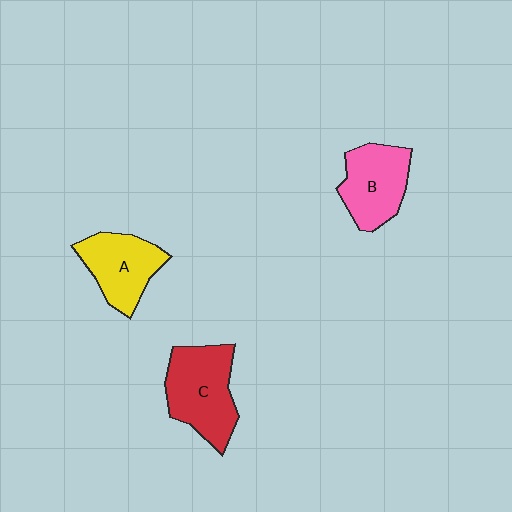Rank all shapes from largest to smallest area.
From largest to smallest: C (red), B (pink), A (yellow).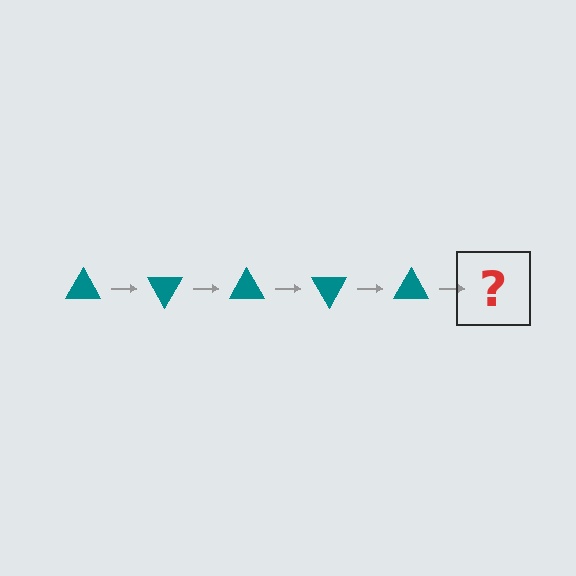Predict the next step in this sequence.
The next step is a teal triangle rotated 300 degrees.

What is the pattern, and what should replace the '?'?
The pattern is that the triangle rotates 60 degrees each step. The '?' should be a teal triangle rotated 300 degrees.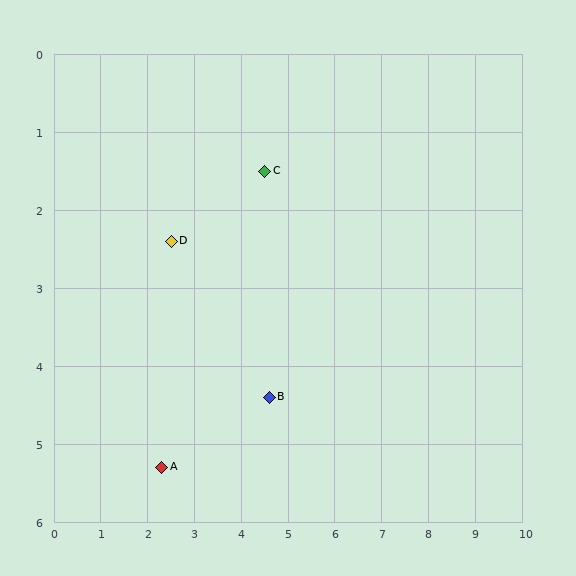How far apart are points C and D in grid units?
Points C and D are about 2.2 grid units apart.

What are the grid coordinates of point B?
Point B is at approximately (4.6, 4.4).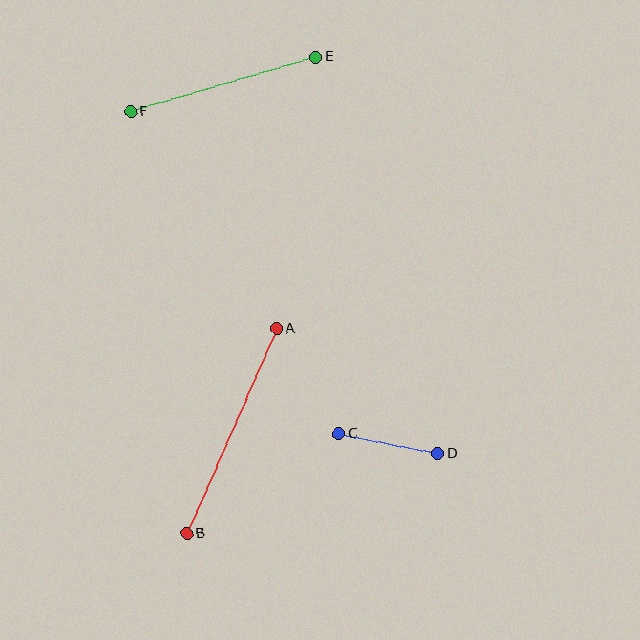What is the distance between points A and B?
The distance is approximately 224 pixels.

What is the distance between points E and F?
The distance is approximately 193 pixels.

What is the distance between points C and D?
The distance is approximately 101 pixels.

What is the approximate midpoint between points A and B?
The midpoint is at approximately (232, 431) pixels.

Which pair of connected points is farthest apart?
Points A and B are farthest apart.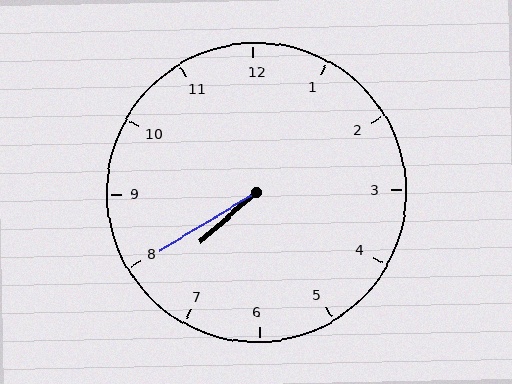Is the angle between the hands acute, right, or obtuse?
It is acute.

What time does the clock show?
7:40.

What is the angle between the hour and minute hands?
Approximately 10 degrees.